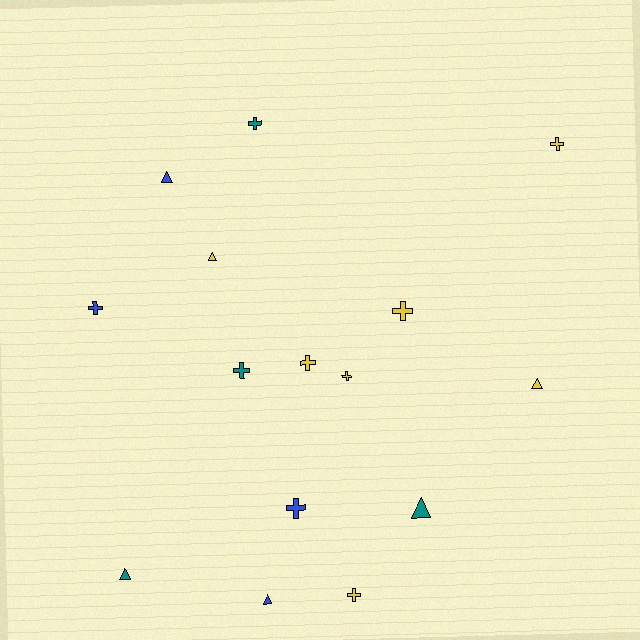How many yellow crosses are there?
There are 5 yellow crosses.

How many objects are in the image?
There are 15 objects.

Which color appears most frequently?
Yellow, with 7 objects.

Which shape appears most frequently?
Cross, with 9 objects.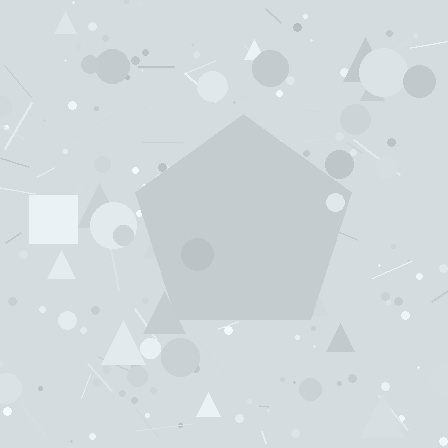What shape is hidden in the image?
A pentagon is hidden in the image.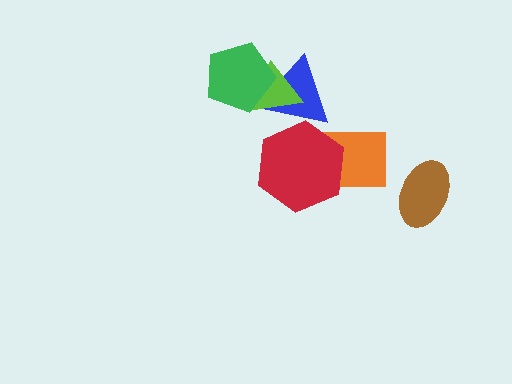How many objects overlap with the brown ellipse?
0 objects overlap with the brown ellipse.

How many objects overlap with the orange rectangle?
2 objects overlap with the orange rectangle.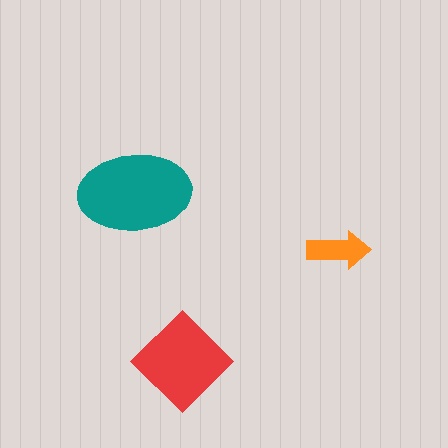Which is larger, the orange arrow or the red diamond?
The red diamond.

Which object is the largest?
The teal ellipse.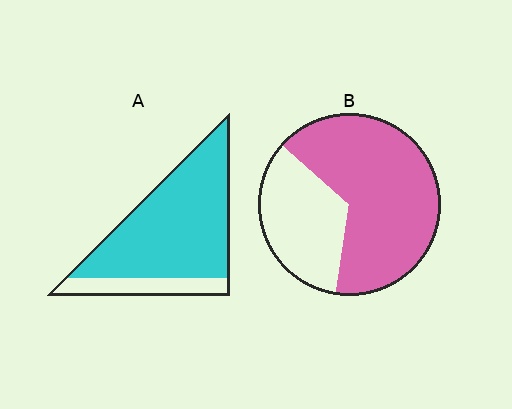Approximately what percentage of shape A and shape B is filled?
A is approximately 80% and B is approximately 65%.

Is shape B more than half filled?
Yes.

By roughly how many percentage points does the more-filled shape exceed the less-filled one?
By roughly 15 percentage points (A over B).